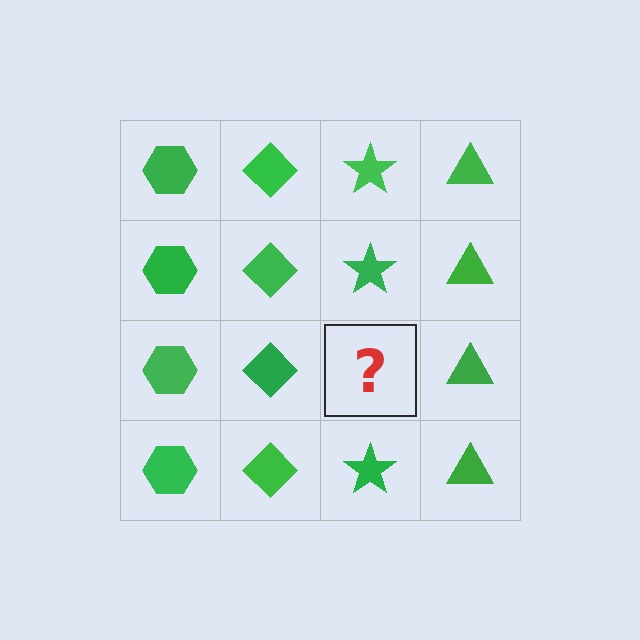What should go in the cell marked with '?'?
The missing cell should contain a green star.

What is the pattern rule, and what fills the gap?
The rule is that each column has a consistent shape. The gap should be filled with a green star.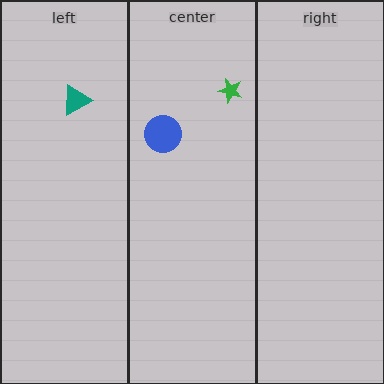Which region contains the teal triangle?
The left region.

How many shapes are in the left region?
1.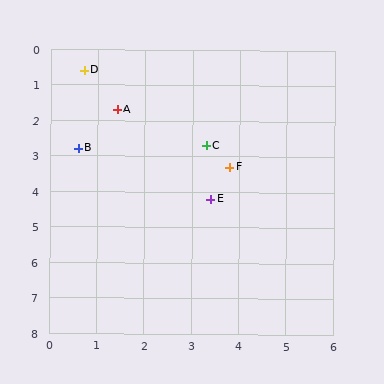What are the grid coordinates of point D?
Point D is at approximately (0.7, 0.6).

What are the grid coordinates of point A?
Point A is at approximately (1.4, 1.7).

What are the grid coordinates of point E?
Point E is at approximately (3.4, 4.2).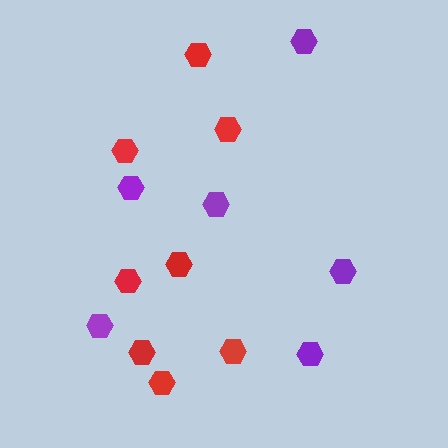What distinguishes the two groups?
There are 2 groups: one group of purple hexagons (6) and one group of red hexagons (8).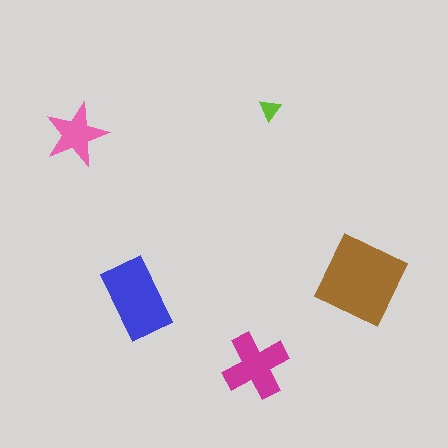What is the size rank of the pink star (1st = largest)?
4th.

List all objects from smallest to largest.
The lime triangle, the pink star, the magenta cross, the blue rectangle, the brown diamond.